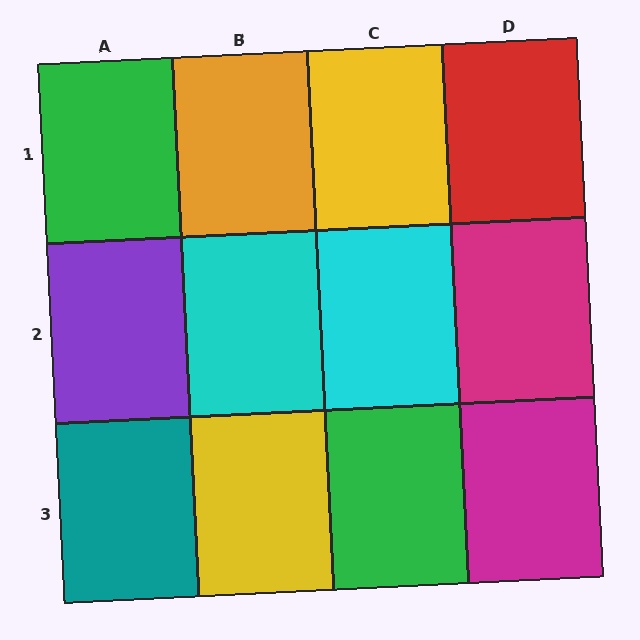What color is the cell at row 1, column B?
Orange.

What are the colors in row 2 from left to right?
Purple, cyan, cyan, magenta.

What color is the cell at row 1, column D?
Red.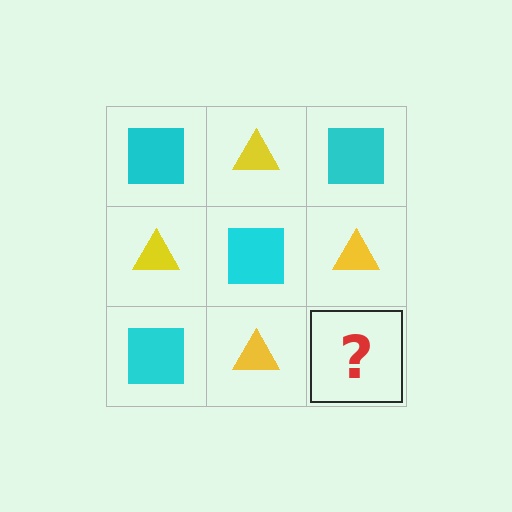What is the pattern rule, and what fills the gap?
The rule is that it alternates cyan square and yellow triangle in a checkerboard pattern. The gap should be filled with a cyan square.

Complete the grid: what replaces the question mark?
The question mark should be replaced with a cyan square.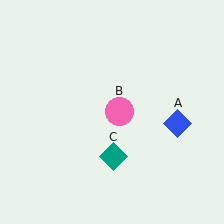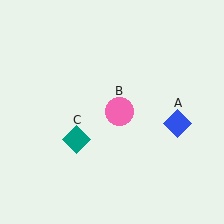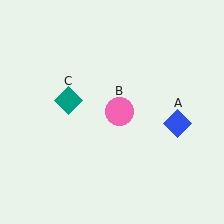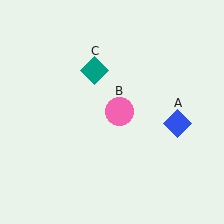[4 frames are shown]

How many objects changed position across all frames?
1 object changed position: teal diamond (object C).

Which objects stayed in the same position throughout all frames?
Blue diamond (object A) and pink circle (object B) remained stationary.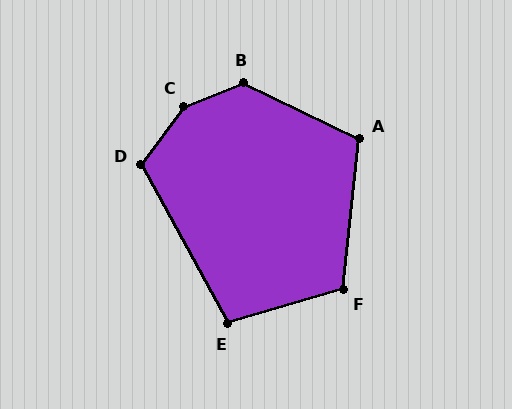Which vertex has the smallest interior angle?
E, at approximately 103 degrees.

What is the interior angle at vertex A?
Approximately 110 degrees (obtuse).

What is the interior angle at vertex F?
Approximately 112 degrees (obtuse).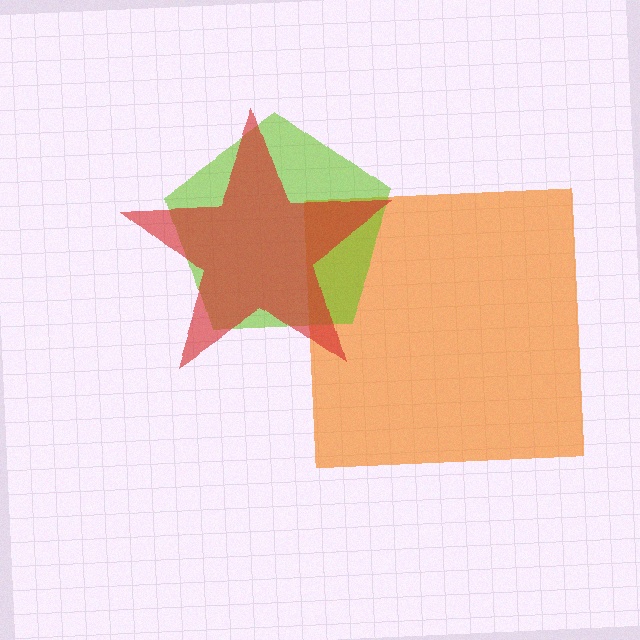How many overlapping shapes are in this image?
There are 3 overlapping shapes in the image.